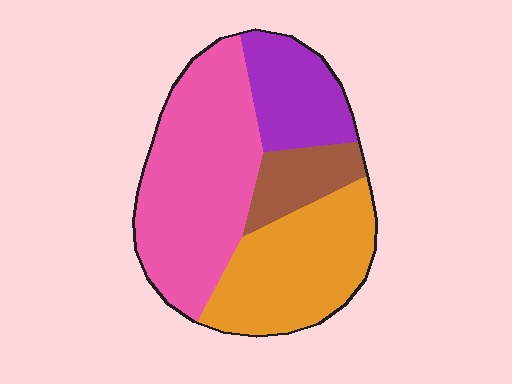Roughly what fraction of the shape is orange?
Orange covers about 30% of the shape.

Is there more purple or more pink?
Pink.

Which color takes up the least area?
Brown, at roughly 10%.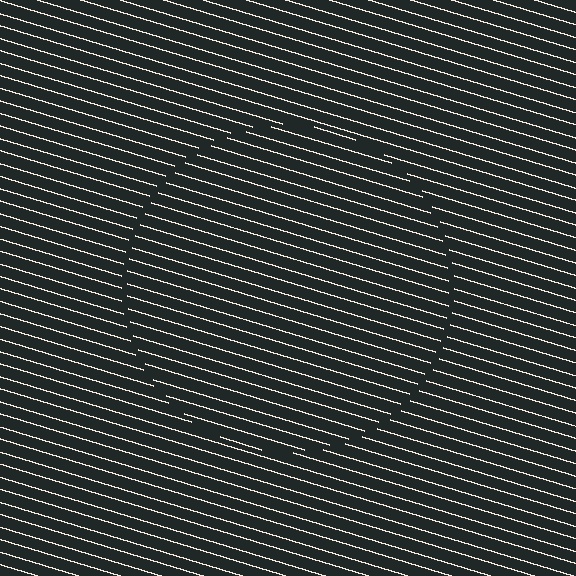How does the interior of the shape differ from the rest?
The interior of the shape contains the same grating, shifted by half a period — the contour is defined by the phase discontinuity where line-ends from the inner and outer gratings abut.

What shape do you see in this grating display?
An illusory circle. The interior of the shape contains the same grating, shifted by half a period — the contour is defined by the phase discontinuity where line-ends from the inner and outer gratings abut.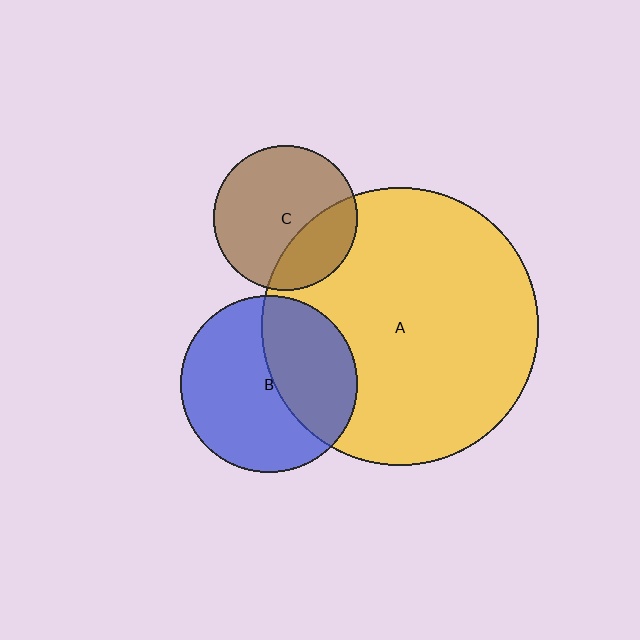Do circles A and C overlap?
Yes.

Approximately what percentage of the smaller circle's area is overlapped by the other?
Approximately 30%.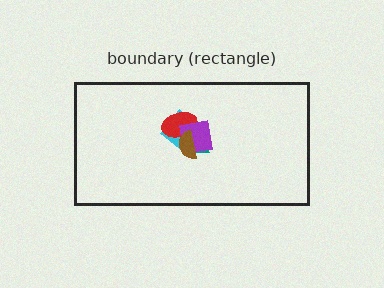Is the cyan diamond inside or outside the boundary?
Inside.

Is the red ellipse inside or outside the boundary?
Inside.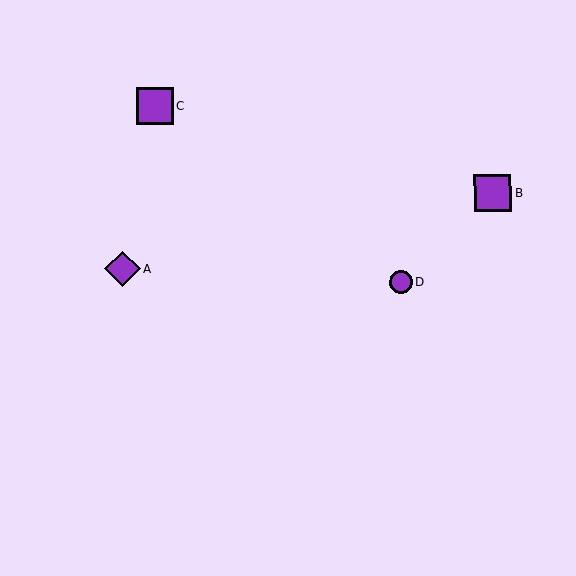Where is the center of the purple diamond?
The center of the purple diamond is at (122, 269).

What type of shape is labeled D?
Shape D is a purple circle.